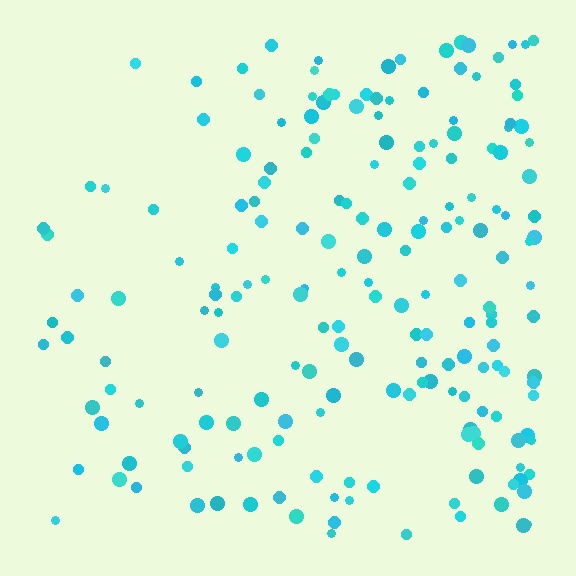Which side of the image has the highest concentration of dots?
The right.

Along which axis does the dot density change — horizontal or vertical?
Horizontal.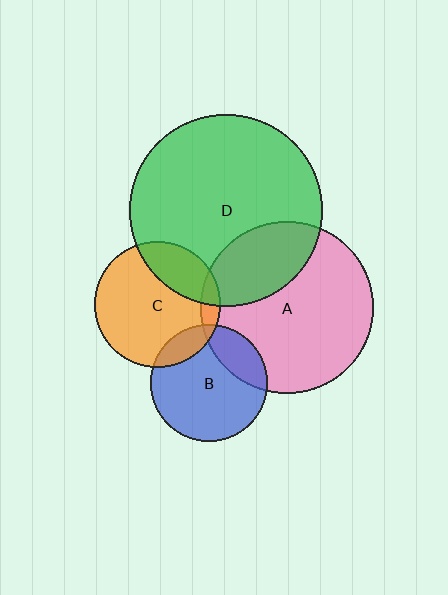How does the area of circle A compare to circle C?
Approximately 1.9 times.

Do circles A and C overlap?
Yes.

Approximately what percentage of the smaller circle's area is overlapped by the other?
Approximately 10%.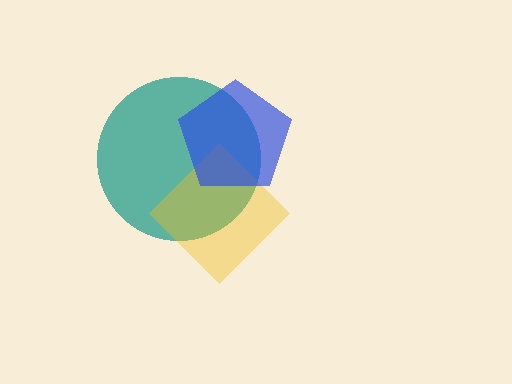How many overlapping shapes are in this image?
There are 3 overlapping shapes in the image.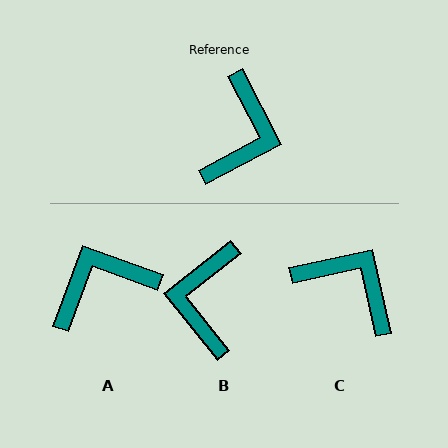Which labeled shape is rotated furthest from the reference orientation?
B, about 169 degrees away.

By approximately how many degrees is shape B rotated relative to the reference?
Approximately 169 degrees clockwise.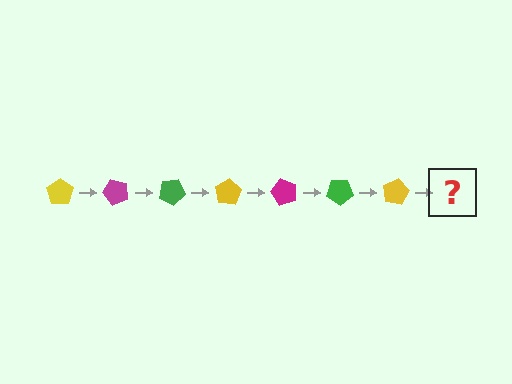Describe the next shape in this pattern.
It should be a magenta pentagon, rotated 350 degrees from the start.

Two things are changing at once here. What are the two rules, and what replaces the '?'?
The two rules are that it rotates 50 degrees each step and the color cycles through yellow, magenta, and green. The '?' should be a magenta pentagon, rotated 350 degrees from the start.